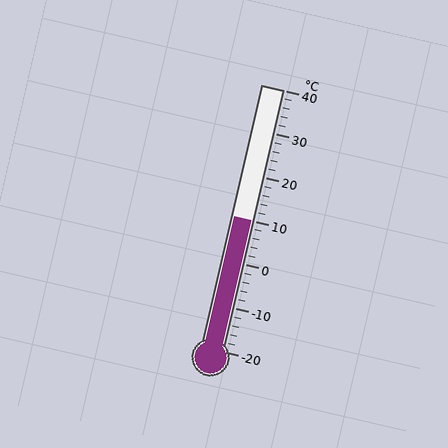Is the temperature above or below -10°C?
The temperature is above -10°C.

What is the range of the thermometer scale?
The thermometer scale ranges from -20°C to 40°C.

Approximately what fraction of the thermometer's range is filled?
The thermometer is filled to approximately 50% of its range.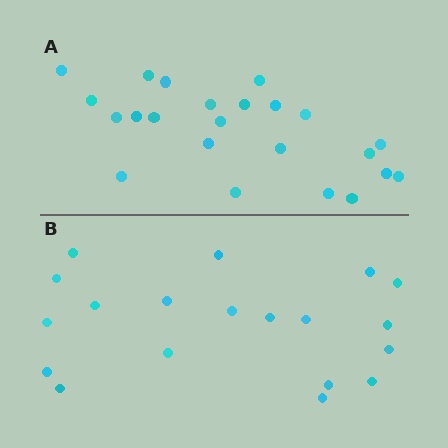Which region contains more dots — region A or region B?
Region A (the top region) has more dots.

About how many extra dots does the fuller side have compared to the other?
Region A has about 4 more dots than region B.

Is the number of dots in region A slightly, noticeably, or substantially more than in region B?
Region A has only slightly more — the two regions are fairly close. The ratio is roughly 1.2 to 1.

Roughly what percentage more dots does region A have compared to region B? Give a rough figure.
About 20% more.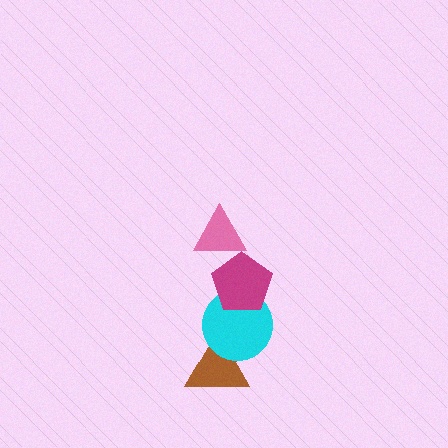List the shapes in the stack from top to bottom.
From top to bottom: the pink triangle, the magenta pentagon, the cyan circle, the brown triangle.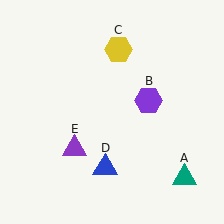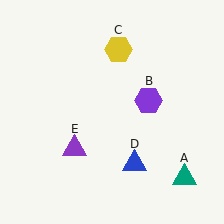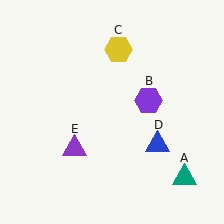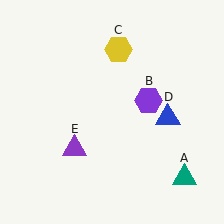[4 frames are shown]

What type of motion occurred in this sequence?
The blue triangle (object D) rotated counterclockwise around the center of the scene.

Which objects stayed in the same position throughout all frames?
Teal triangle (object A) and purple hexagon (object B) and yellow hexagon (object C) and purple triangle (object E) remained stationary.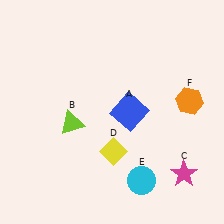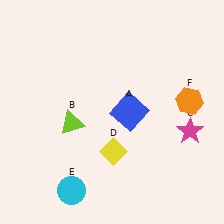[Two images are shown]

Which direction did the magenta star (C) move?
The magenta star (C) moved up.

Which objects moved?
The objects that moved are: the magenta star (C), the cyan circle (E).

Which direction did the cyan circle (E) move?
The cyan circle (E) moved left.